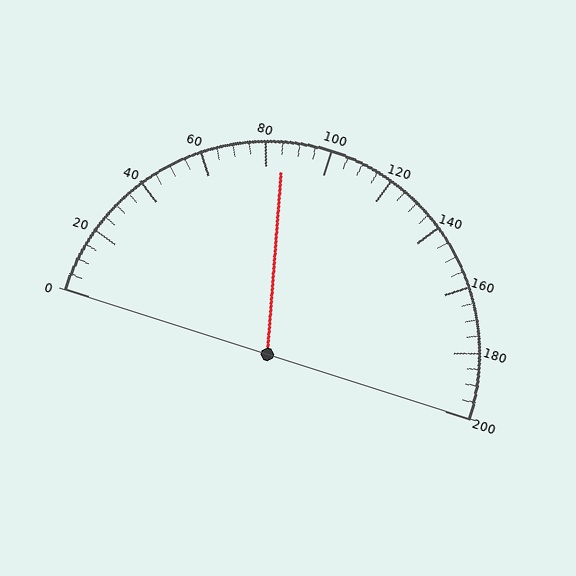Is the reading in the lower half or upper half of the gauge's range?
The reading is in the lower half of the range (0 to 200).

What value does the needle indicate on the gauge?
The needle indicates approximately 85.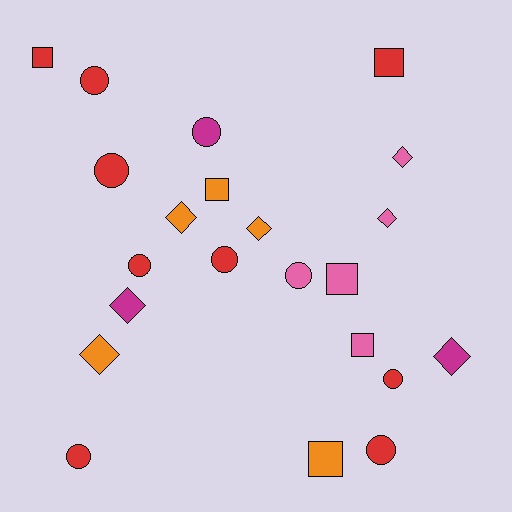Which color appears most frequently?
Red, with 9 objects.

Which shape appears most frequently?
Circle, with 9 objects.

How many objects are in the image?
There are 22 objects.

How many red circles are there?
There are 7 red circles.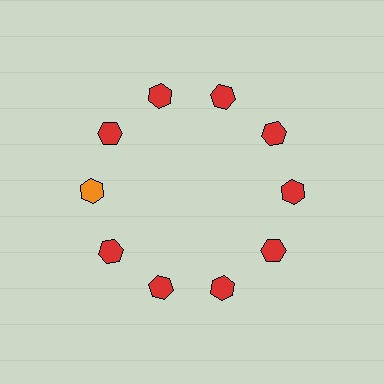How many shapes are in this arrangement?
There are 10 shapes arranged in a ring pattern.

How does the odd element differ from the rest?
It has a different color: orange instead of red.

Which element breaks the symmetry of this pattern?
The orange hexagon at roughly the 9 o'clock position breaks the symmetry. All other shapes are red hexagons.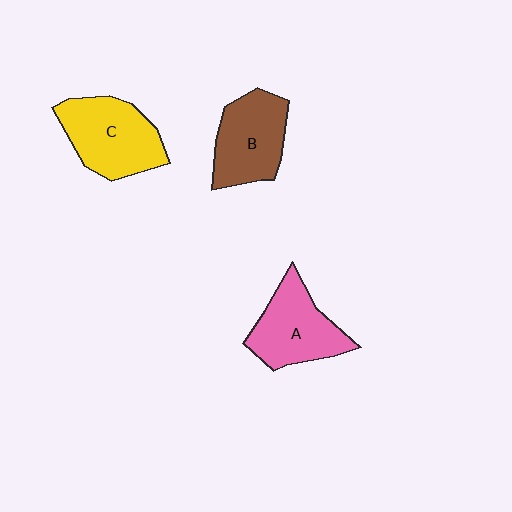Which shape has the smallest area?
Shape B (brown).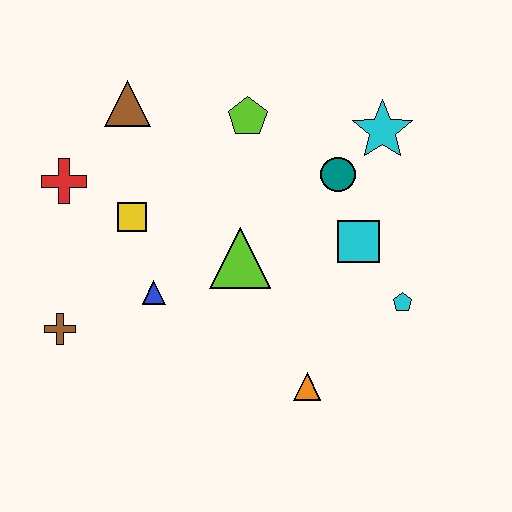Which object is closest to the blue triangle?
The yellow square is closest to the blue triangle.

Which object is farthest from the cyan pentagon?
The red cross is farthest from the cyan pentagon.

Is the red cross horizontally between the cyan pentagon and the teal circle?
No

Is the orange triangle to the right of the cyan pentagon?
No